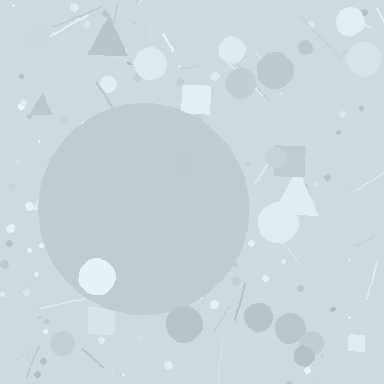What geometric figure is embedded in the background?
A circle is embedded in the background.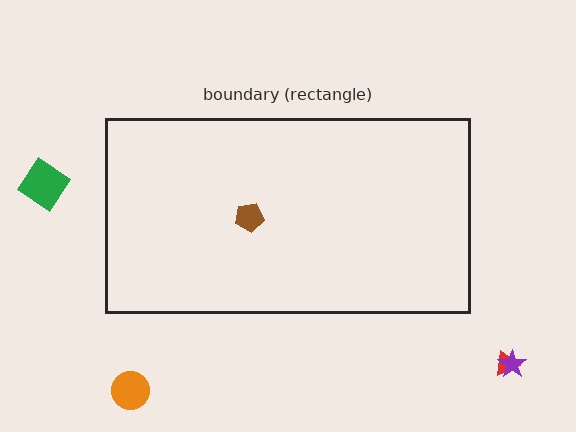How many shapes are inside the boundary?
1 inside, 4 outside.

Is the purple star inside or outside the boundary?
Outside.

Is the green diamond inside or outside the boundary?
Outside.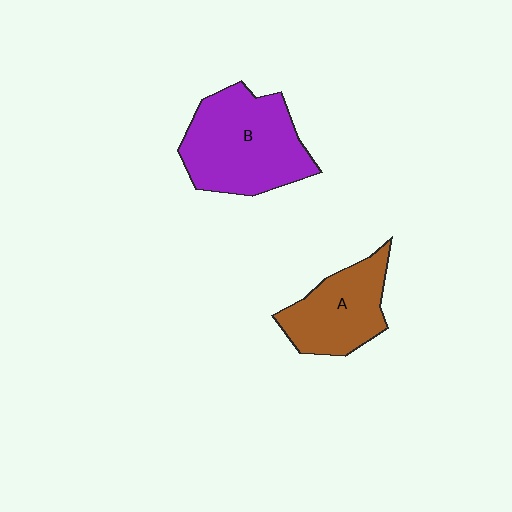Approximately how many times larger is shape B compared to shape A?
Approximately 1.5 times.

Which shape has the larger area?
Shape B (purple).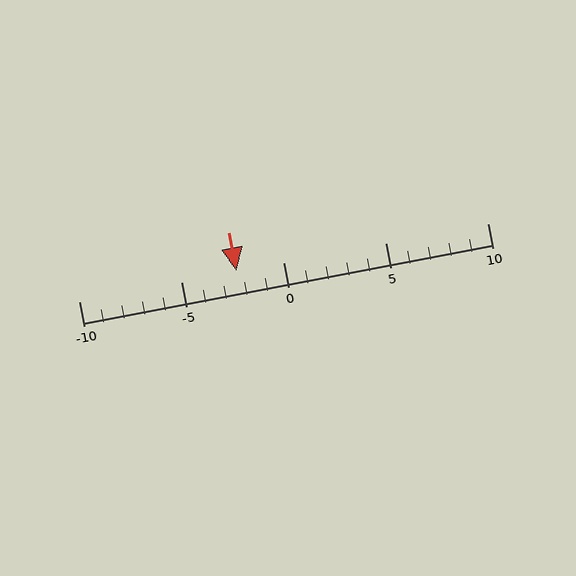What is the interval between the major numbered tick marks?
The major tick marks are spaced 5 units apart.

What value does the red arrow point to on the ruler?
The red arrow points to approximately -2.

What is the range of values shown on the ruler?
The ruler shows values from -10 to 10.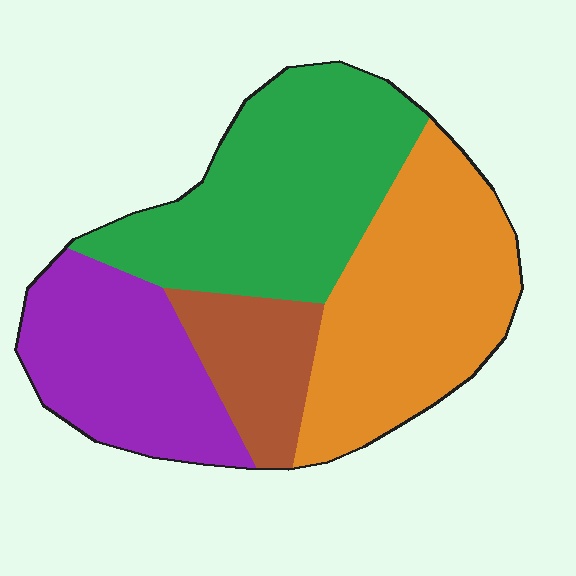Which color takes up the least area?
Brown, at roughly 10%.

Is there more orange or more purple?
Orange.